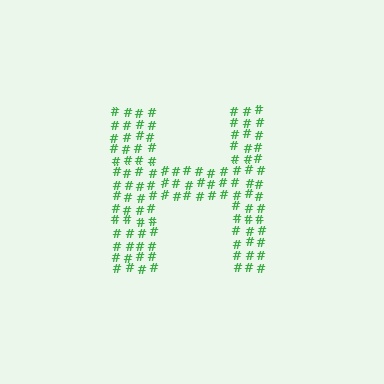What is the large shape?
The large shape is the letter H.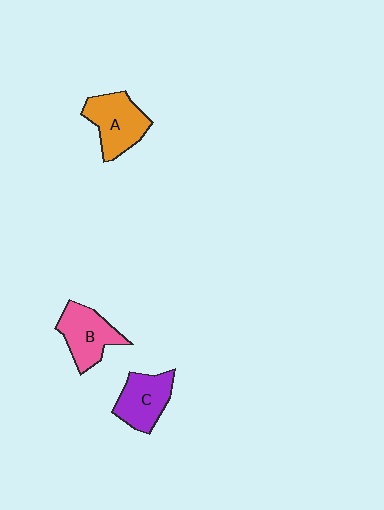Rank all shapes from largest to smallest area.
From largest to smallest: A (orange), B (pink), C (purple).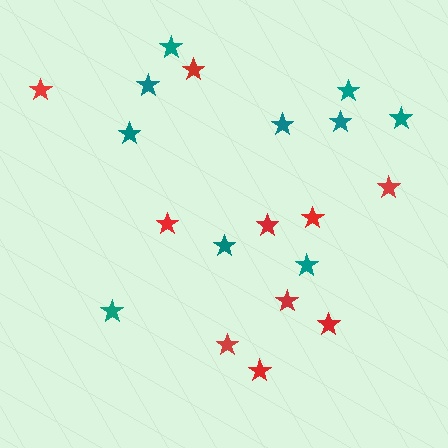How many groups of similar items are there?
There are 2 groups: one group of red stars (10) and one group of teal stars (10).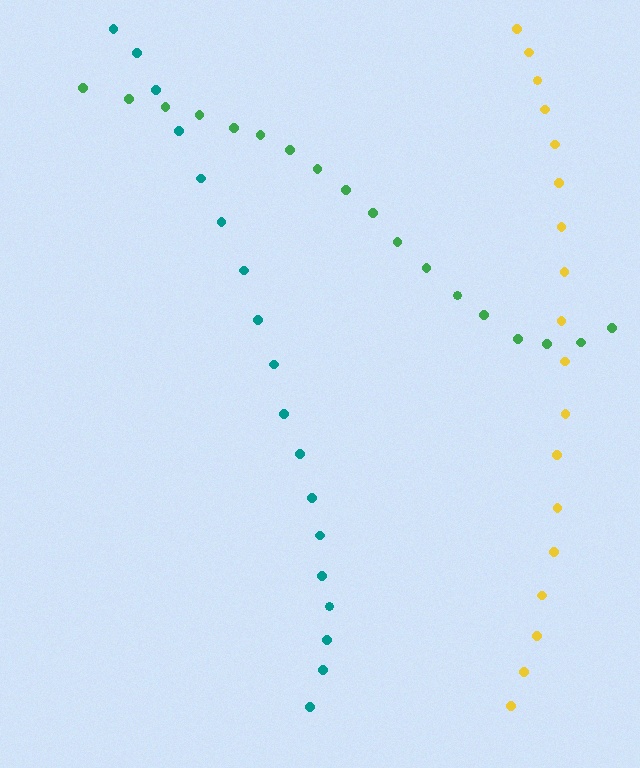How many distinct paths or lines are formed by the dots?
There are 3 distinct paths.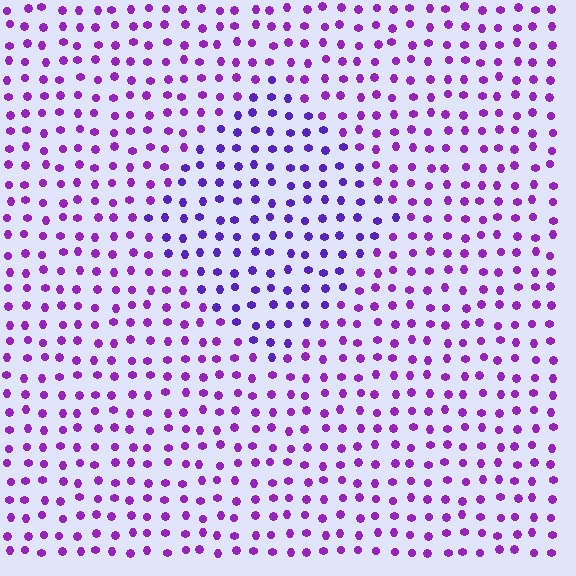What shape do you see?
I see a diamond.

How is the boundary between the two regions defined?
The boundary is defined purely by a slight shift in hue (about 26 degrees). Spacing, size, and orientation are identical on both sides.